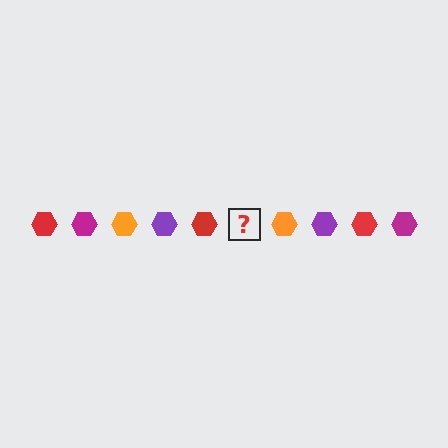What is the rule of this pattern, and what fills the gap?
The rule is that the pattern cycles through red, magenta, orange, purple hexagons. The gap should be filled with a magenta hexagon.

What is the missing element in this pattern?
The missing element is a magenta hexagon.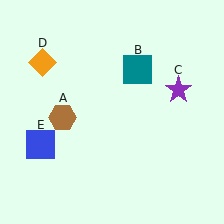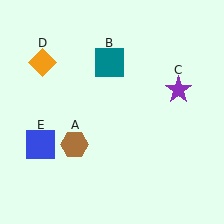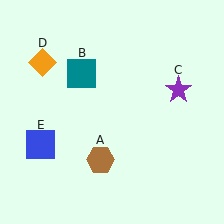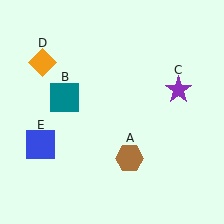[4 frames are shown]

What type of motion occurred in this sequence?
The brown hexagon (object A), teal square (object B) rotated counterclockwise around the center of the scene.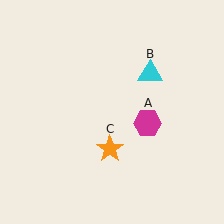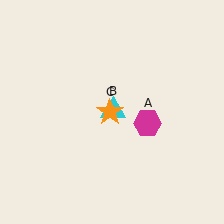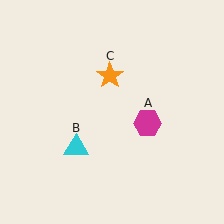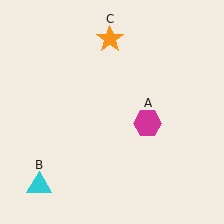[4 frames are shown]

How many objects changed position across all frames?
2 objects changed position: cyan triangle (object B), orange star (object C).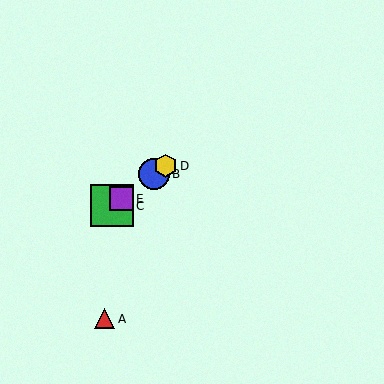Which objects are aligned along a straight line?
Objects B, C, D, E are aligned along a straight line.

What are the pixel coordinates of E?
Object E is at (121, 199).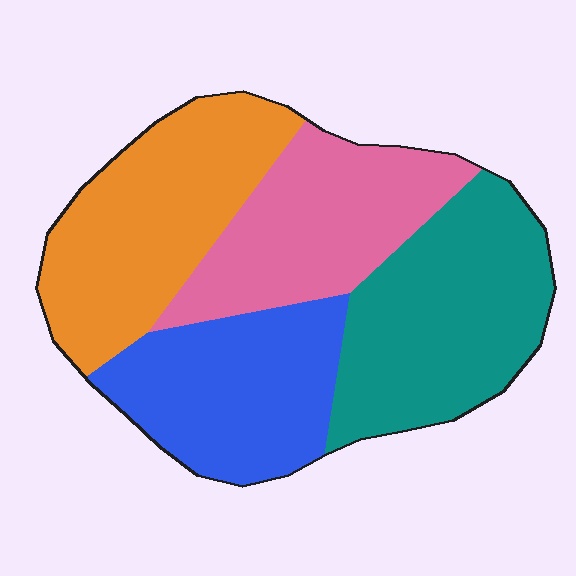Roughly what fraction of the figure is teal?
Teal covers around 30% of the figure.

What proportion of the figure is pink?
Pink covers about 25% of the figure.